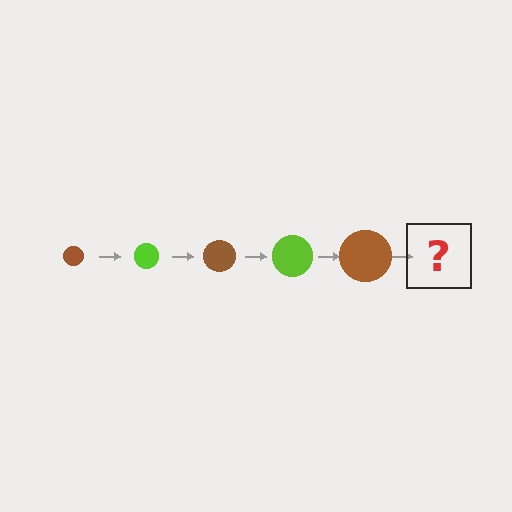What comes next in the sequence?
The next element should be a lime circle, larger than the previous one.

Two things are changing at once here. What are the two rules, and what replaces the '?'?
The two rules are that the circle grows larger each step and the color cycles through brown and lime. The '?' should be a lime circle, larger than the previous one.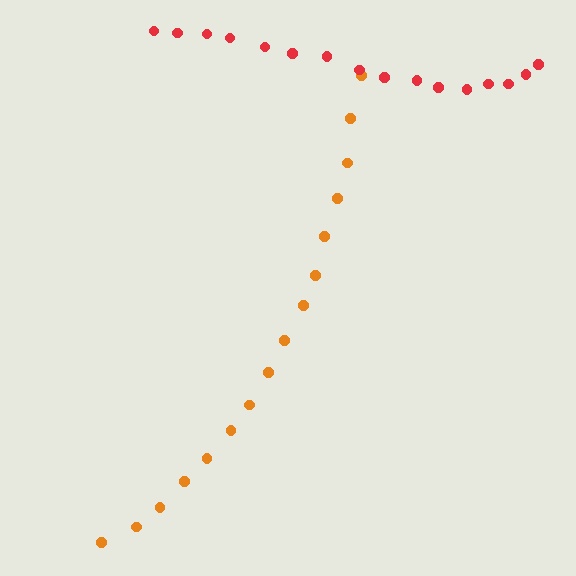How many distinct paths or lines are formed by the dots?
There are 2 distinct paths.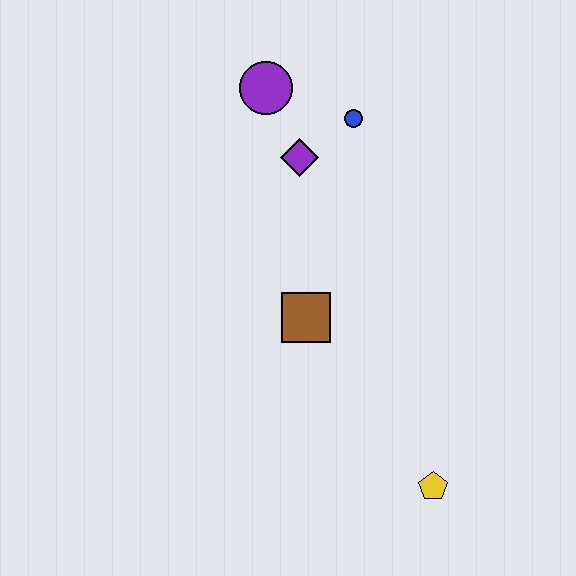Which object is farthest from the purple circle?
The yellow pentagon is farthest from the purple circle.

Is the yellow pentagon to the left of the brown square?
No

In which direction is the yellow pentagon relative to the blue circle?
The yellow pentagon is below the blue circle.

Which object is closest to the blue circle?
The purple diamond is closest to the blue circle.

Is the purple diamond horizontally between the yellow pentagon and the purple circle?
Yes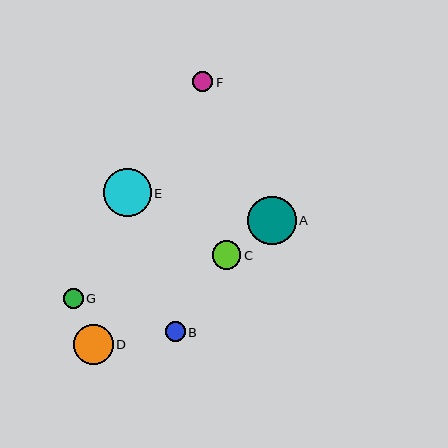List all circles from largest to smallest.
From largest to smallest: A, E, D, C, F, B, G.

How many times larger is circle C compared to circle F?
Circle C is approximately 1.4 times the size of circle F.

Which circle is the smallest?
Circle G is the smallest with a size of approximately 19 pixels.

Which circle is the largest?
Circle A is the largest with a size of approximately 48 pixels.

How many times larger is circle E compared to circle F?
Circle E is approximately 2.4 times the size of circle F.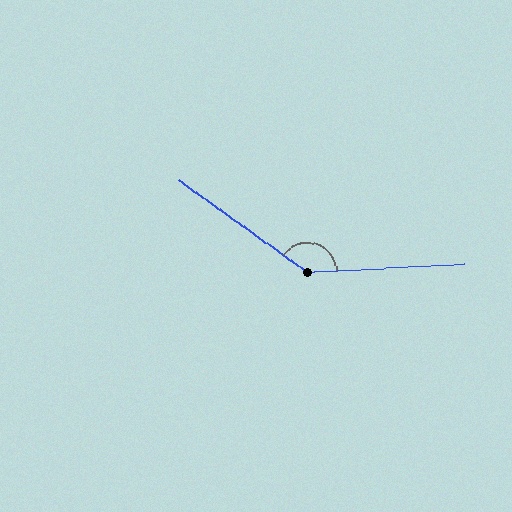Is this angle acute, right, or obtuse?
It is obtuse.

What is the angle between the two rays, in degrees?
Approximately 141 degrees.